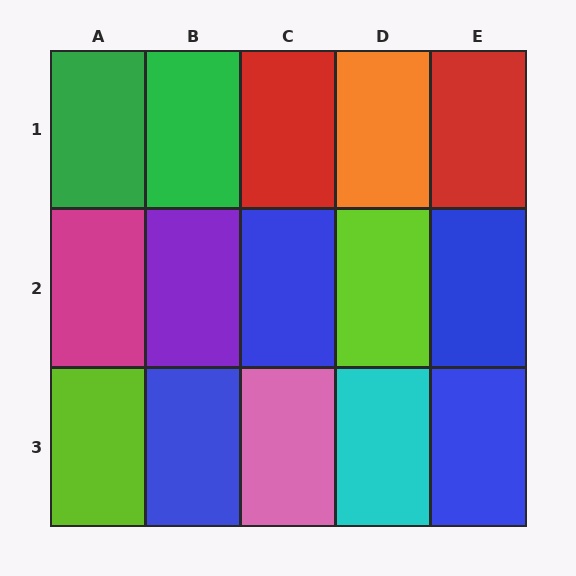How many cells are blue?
4 cells are blue.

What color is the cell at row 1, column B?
Green.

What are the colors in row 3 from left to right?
Lime, blue, pink, cyan, blue.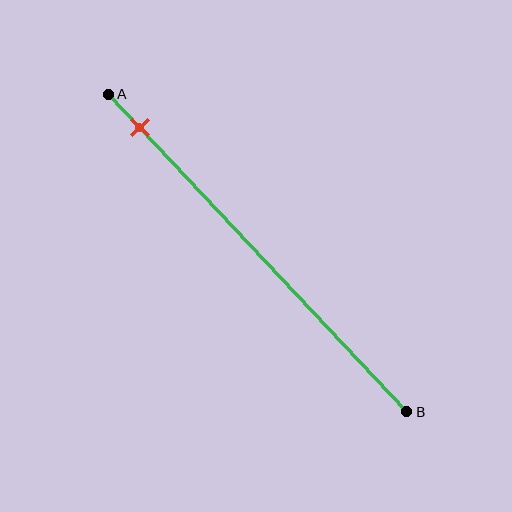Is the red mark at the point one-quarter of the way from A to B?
No, the mark is at about 10% from A, not at the 25% one-quarter point.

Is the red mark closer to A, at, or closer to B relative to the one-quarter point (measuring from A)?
The red mark is closer to point A than the one-quarter point of segment AB.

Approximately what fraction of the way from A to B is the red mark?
The red mark is approximately 10% of the way from A to B.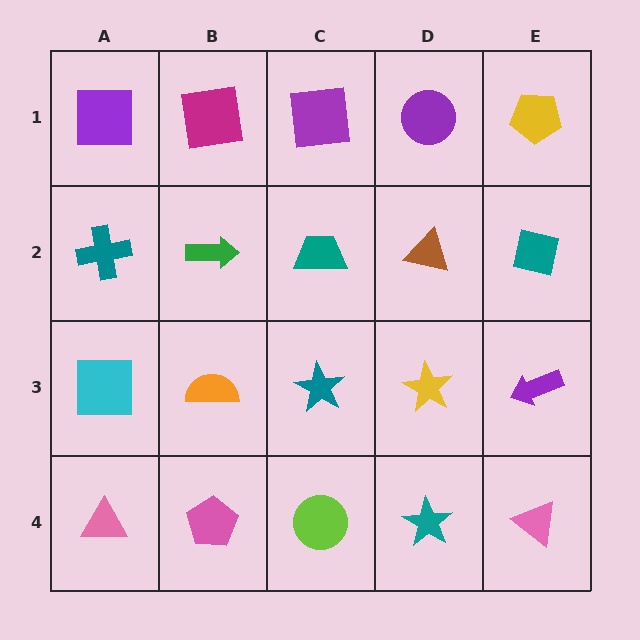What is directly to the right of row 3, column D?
A purple arrow.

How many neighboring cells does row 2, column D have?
4.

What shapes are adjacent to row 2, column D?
A purple circle (row 1, column D), a yellow star (row 3, column D), a teal trapezoid (row 2, column C), a teal square (row 2, column E).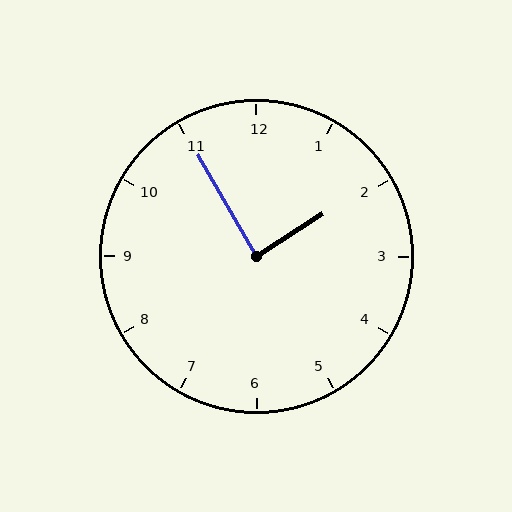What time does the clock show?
1:55.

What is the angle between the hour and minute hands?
Approximately 88 degrees.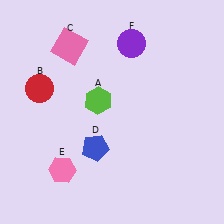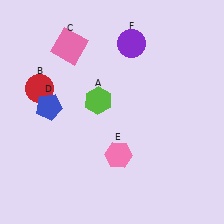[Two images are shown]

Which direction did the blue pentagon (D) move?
The blue pentagon (D) moved left.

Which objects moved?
The objects that moved are: the blue pentagon (D), the pink hexagon (E).